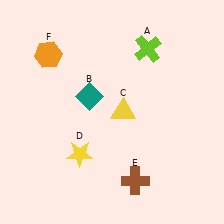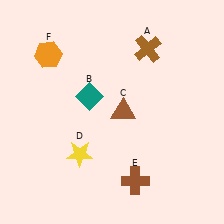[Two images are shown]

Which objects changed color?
A changed from lime to brown. C changed from yellow to brown.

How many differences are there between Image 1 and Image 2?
There are 2 differences between the two images.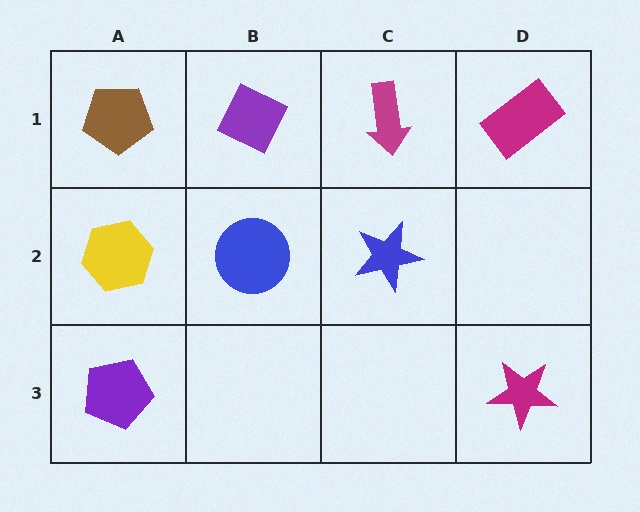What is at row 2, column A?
A yellow hexagon.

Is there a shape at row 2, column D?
No, that cell is empty.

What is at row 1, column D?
A magenta rectangle.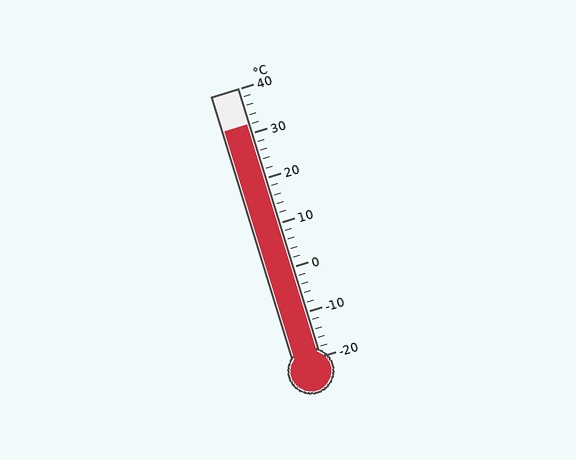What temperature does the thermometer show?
The thermometer shows approximately 32°C.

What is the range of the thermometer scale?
The thermometer scale ranges from -20°C to 40°C.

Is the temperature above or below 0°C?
The temperature is above 0°C.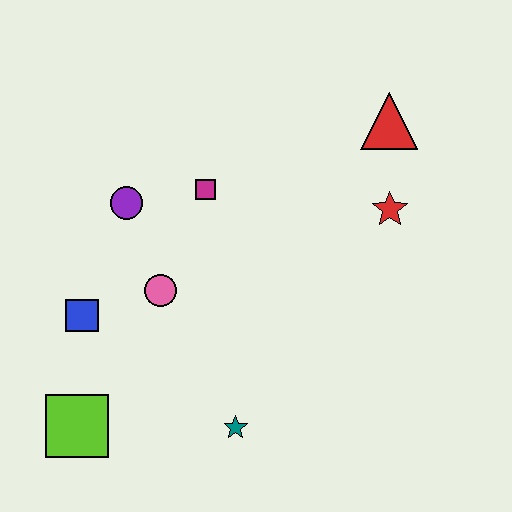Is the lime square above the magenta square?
No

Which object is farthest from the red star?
The lime square is farthest from the red star.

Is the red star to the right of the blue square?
Yes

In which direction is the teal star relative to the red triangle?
The teal star is below the red triangle.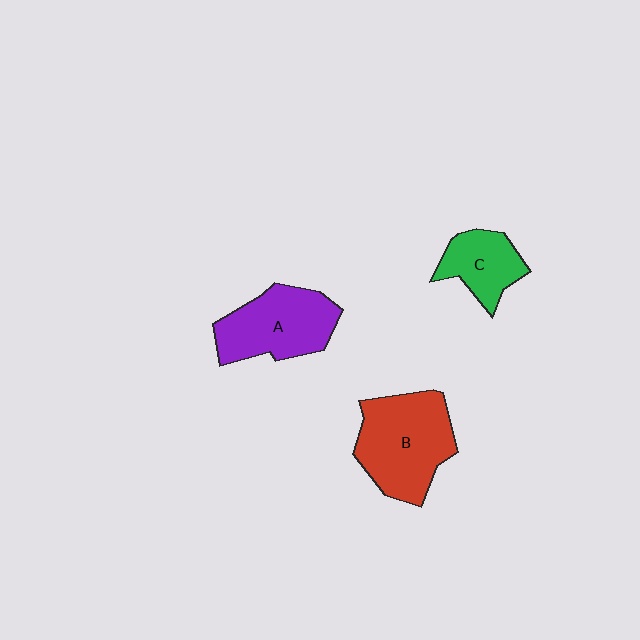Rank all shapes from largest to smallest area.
From largest to smallest: B (red), A (purple), C (green).